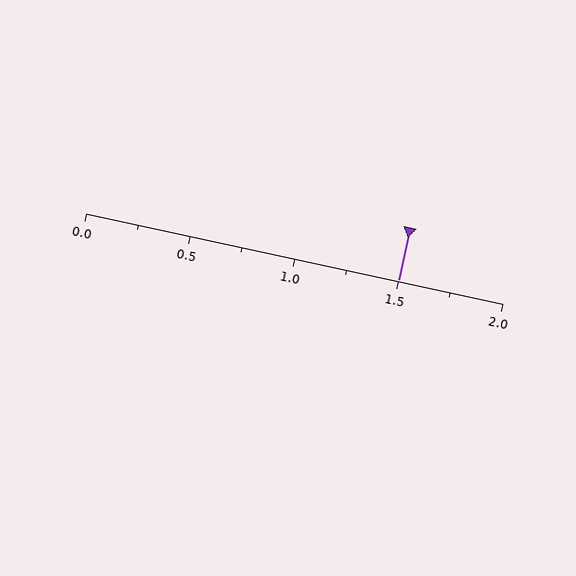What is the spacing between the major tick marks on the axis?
The major ticks are spaced 0.5 apart.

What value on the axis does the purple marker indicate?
The marker indicates approximately 1.5.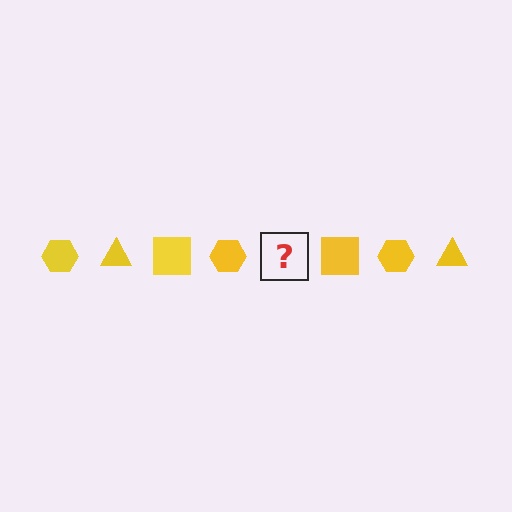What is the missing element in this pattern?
The missing element is a yellow triangle.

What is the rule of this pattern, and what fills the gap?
The rule is that the pattern cycles through hexagon, triangle, square shapes in yellow. The gap should be filled with a yellow triangle.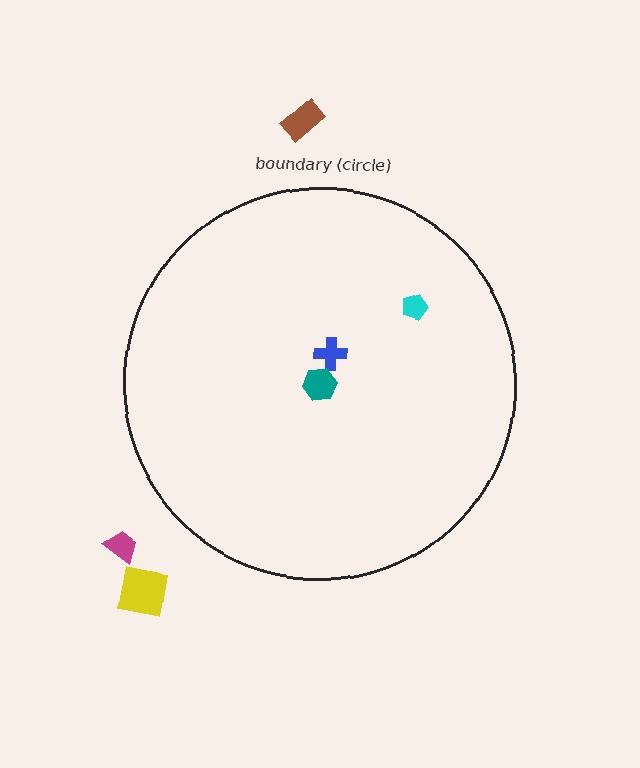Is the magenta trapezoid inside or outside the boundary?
Outside.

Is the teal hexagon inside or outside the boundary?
Inside.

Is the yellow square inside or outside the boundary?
Outside.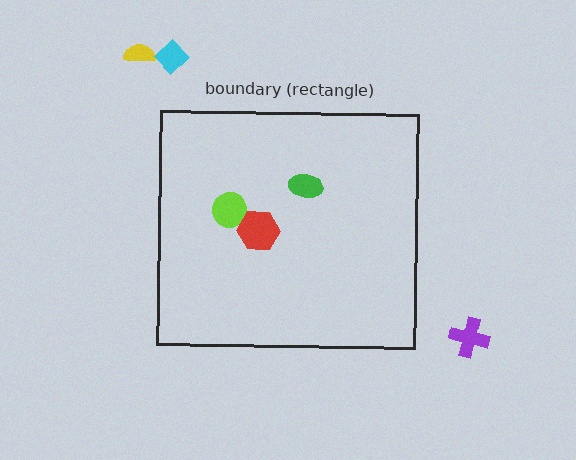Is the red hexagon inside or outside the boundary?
Inside.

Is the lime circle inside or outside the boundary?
Inside.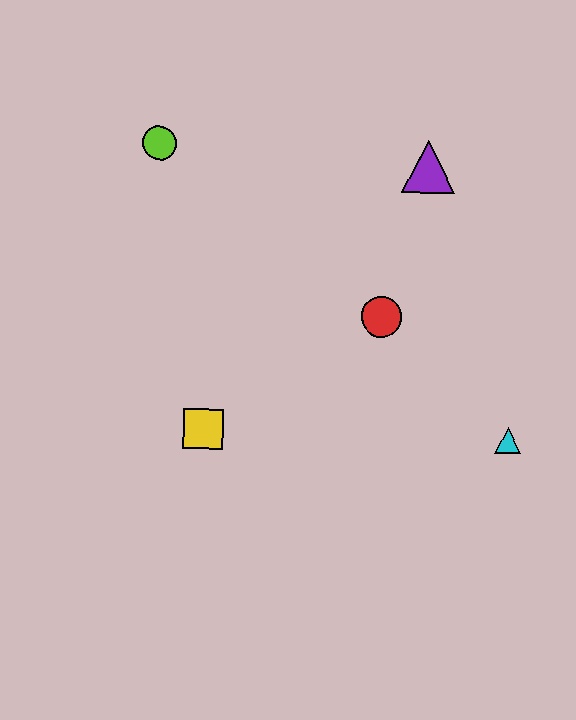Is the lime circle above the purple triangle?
Yes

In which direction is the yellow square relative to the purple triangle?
The yellow square is below the purple triangle.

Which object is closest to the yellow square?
The red circle is closest to the yellow square.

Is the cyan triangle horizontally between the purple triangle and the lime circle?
No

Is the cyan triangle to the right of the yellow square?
Yes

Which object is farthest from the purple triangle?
The yellow square is farthest from the purple triangle.